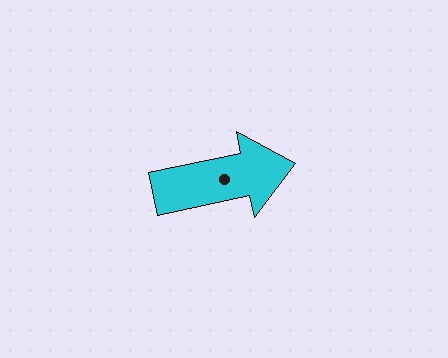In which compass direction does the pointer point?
East.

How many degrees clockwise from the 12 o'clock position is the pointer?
Approximately 78 degrees.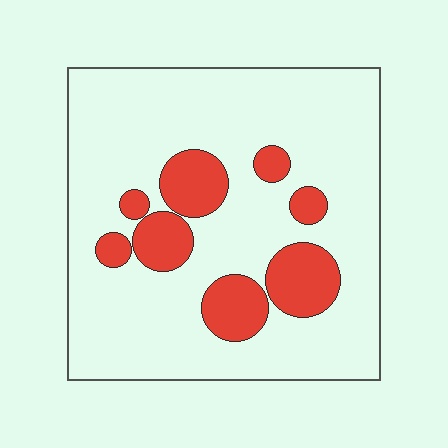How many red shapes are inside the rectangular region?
8.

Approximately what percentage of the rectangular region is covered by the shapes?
Approximately 20%.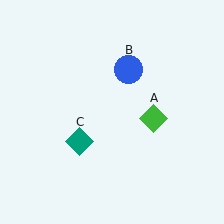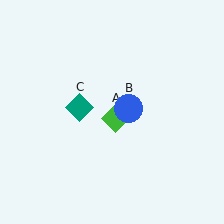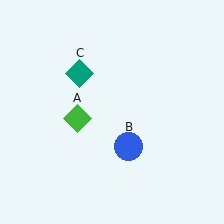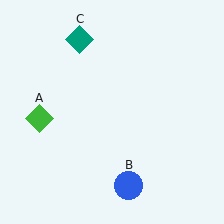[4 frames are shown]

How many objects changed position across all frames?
3 objects changed position: green diamond (object A), blue circle (object B), teal diamond (object C).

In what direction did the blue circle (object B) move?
The blue circle (object B) moved down.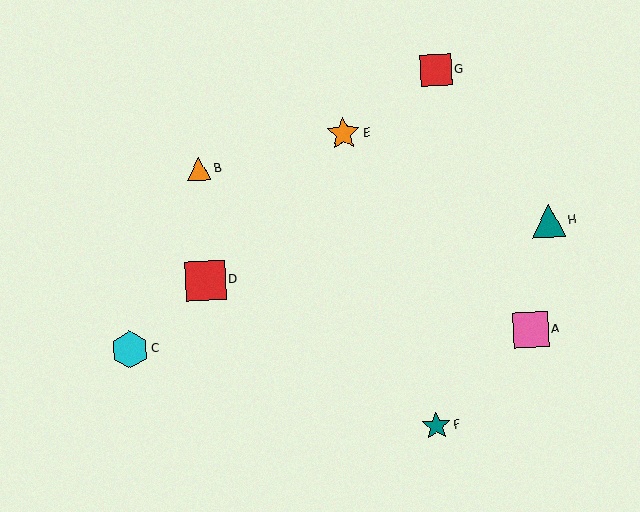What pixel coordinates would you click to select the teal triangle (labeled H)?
Click at (549, 221) to select the teal triangle H.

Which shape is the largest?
The red square (labeled D) is the largest.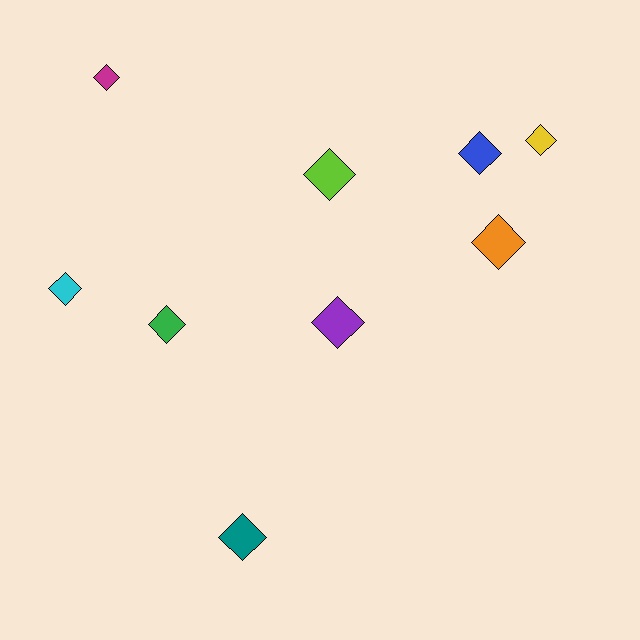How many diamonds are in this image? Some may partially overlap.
There are 9 diamonds.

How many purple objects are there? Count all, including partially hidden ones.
There is 1 purple object.